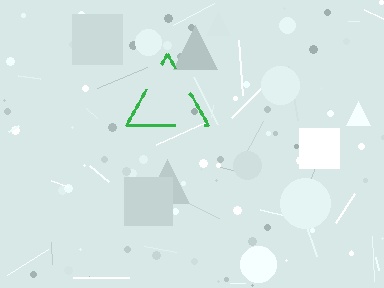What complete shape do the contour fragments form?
The contour fragments form a triangle.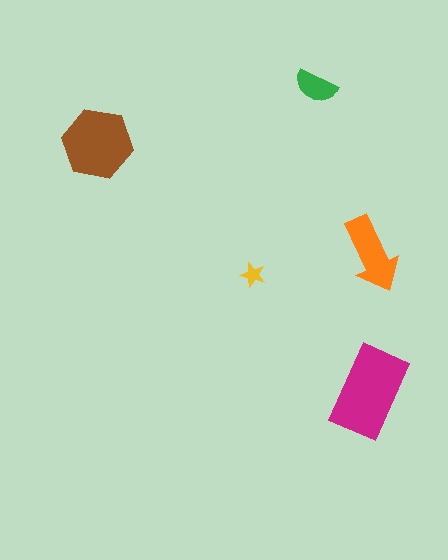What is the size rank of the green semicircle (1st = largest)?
4th.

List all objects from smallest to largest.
The yellow star, the green semicircle, the orange arrow, the brown hexagon, the magenta rectangle.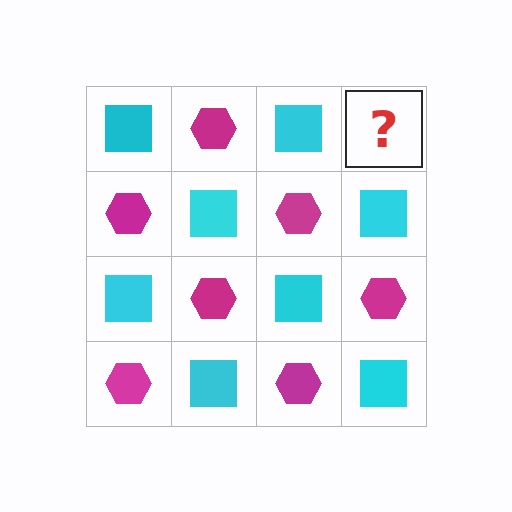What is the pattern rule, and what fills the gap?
The rule is that it alternates cyan square and magenta hexagon in a checkerboard pattern. The gap should be filled with a magenta hexagon.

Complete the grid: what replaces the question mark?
The question mark should be replaced with a magenta hexagon.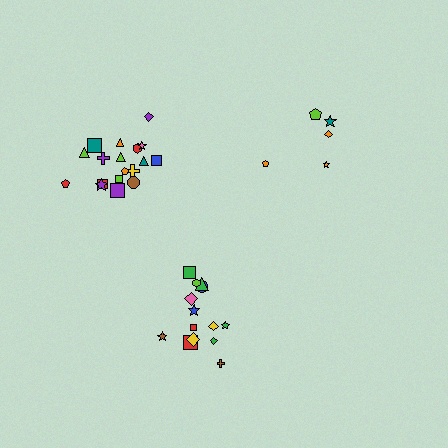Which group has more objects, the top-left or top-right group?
The top-left group.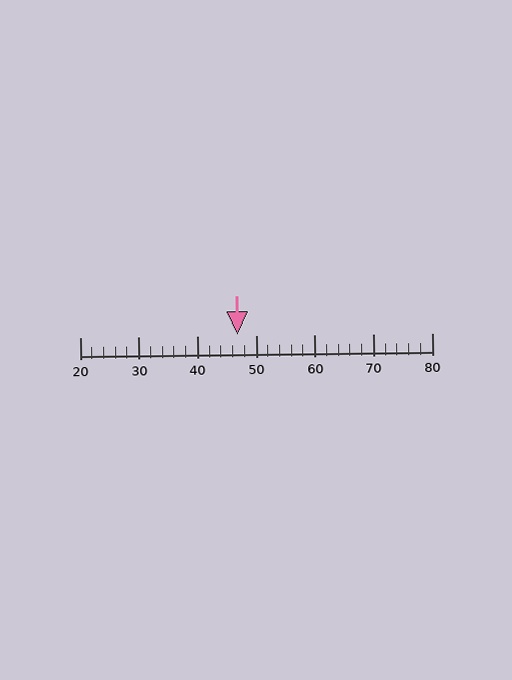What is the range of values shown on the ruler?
The ruler shows values from 20 to 80.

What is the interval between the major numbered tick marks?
The major tick marks are spaced 10 units apart.